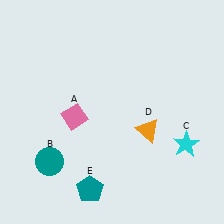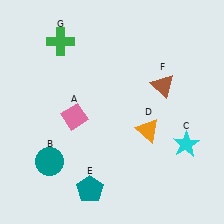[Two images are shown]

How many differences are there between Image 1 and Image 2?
There are 2 differences between the two images.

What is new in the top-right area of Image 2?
A brown triangle (F) was added in the top-right area of Image 2.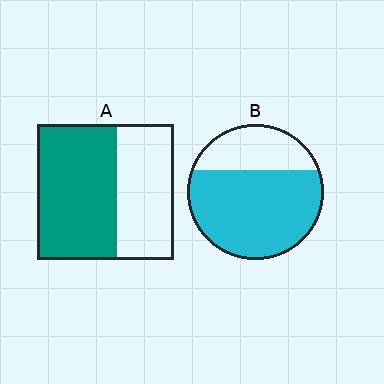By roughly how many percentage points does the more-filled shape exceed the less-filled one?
By roughly 10 percentage points (B over A).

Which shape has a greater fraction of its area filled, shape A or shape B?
Shape B.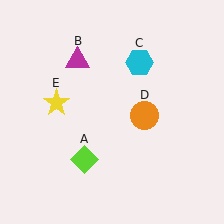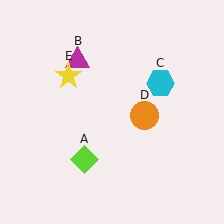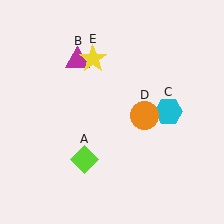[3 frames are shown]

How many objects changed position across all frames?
2 objects changed position: cyan hexagon (object C), yellow star (object E).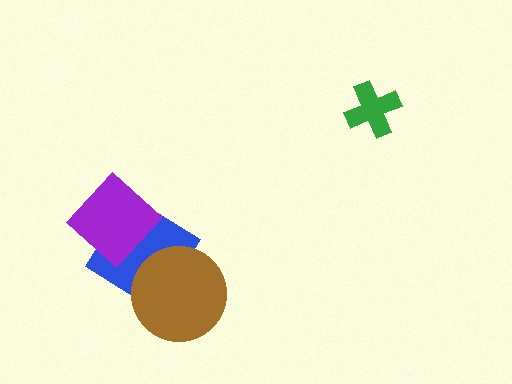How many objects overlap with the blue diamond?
2 objects overlap with the blue diamond.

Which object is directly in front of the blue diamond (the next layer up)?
The brown circle is directly in front of the blue diamond.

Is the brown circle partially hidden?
No, no other shape covers it.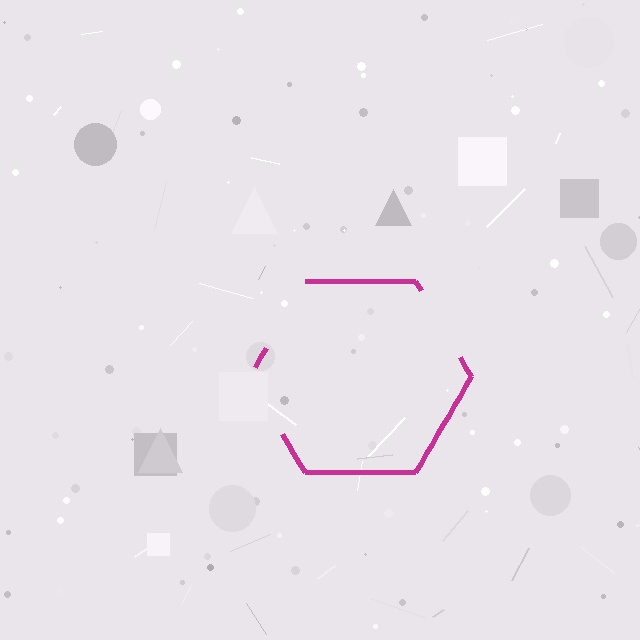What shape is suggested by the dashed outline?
The dashed outline suggests a hexagon.